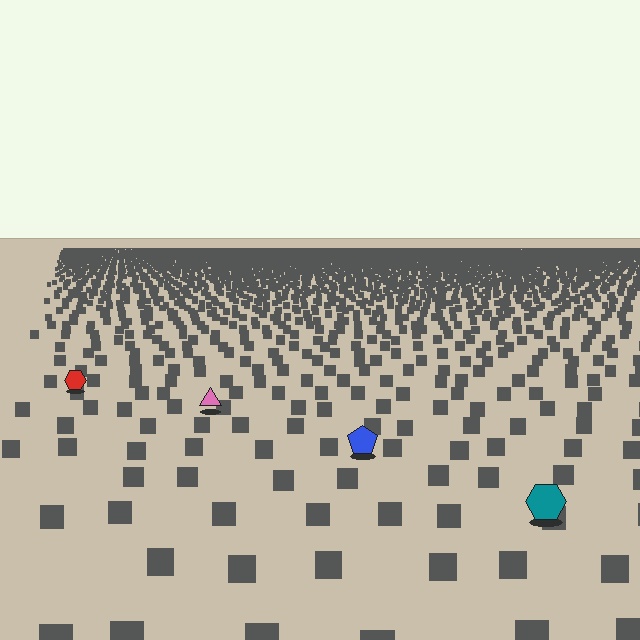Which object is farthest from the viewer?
The red hexagon is farthest from the viewer. It appears smaller and the ground texture around it is denser.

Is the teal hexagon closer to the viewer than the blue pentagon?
Yes. The teal hexagon is closer — you can tell from the texture gradient: the ground texture is coarser near it.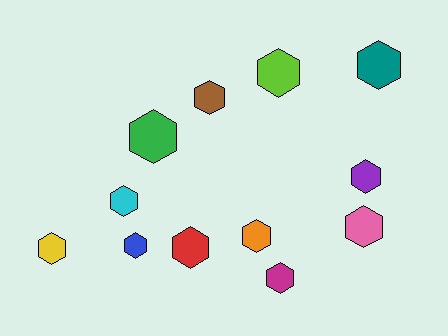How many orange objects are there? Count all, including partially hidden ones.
There is 1 orange object.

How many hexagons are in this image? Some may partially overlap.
There are 12 hexagons.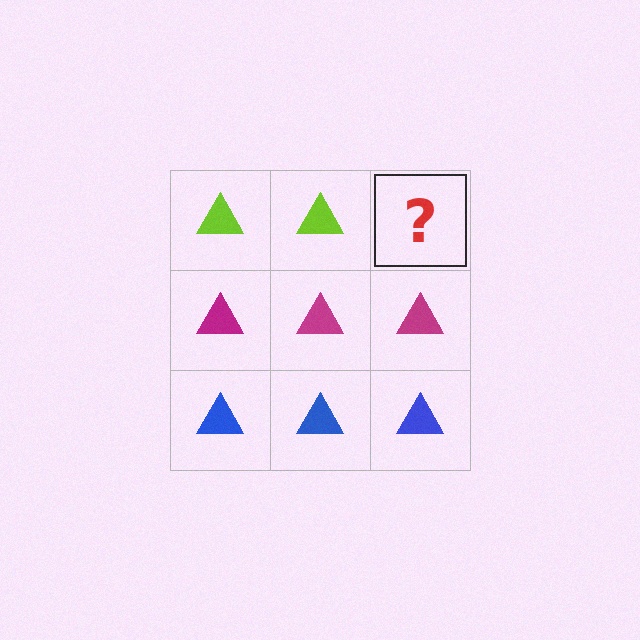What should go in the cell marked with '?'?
The missing cell should contain a lime triangle.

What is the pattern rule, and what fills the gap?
The rule is that each row has a consistent color. The gap should be filled with a lime triangle.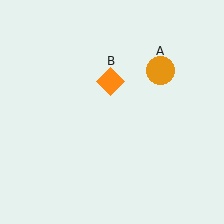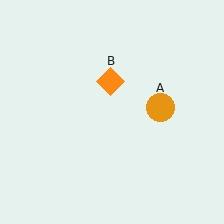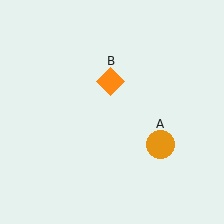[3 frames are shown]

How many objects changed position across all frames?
1 object changed position: orange circle (object A).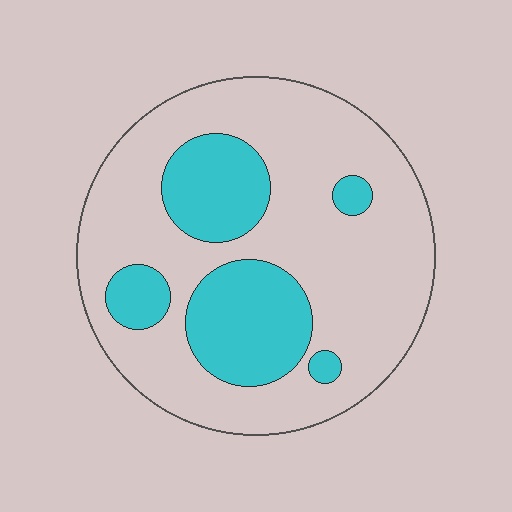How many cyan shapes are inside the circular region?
5.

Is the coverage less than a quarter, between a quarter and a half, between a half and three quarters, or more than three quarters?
Between a quarter and a half.